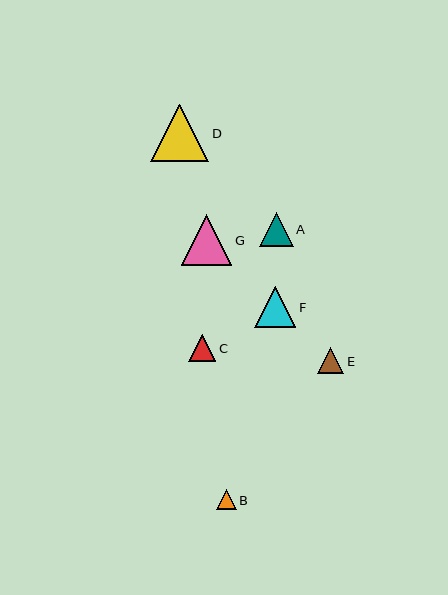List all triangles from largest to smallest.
From largest to smallest: D, G, F, A, C, E, B.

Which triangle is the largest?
Triangle D is the largest with a size of approximately 58 pixels.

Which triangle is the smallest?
Triangle B is the smallest with a size of approximately 20 pixels.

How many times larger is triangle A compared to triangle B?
Triangle A is approximately 1.7 times the size of triangle B.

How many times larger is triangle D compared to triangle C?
Triangle D is approximately 2.1 times the size of triangle C.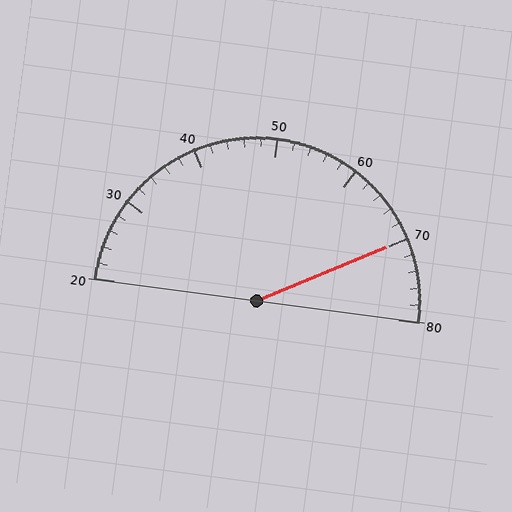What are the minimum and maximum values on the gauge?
The gauge ranges from 20 to 80.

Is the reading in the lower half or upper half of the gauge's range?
The reading is in the upper half of the range (20 to 80).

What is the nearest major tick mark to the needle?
The nearest major tick mark is 70.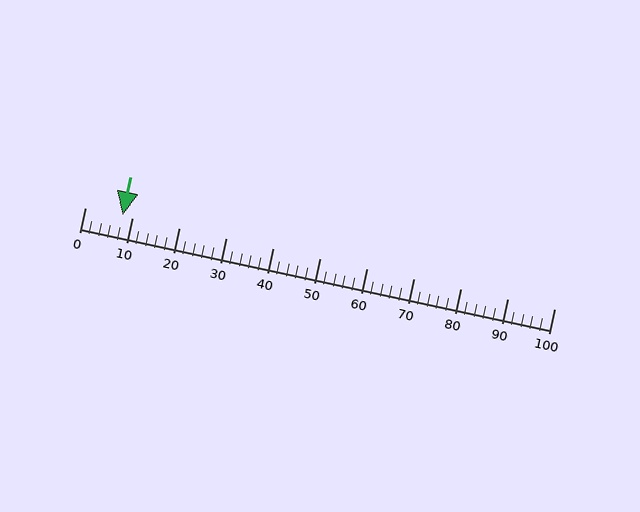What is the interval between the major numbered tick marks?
The major tick marks are spaced 10 units apart.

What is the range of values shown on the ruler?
The ruler shows values from 0 to 100.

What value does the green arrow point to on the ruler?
The green arrow points to approximately 8.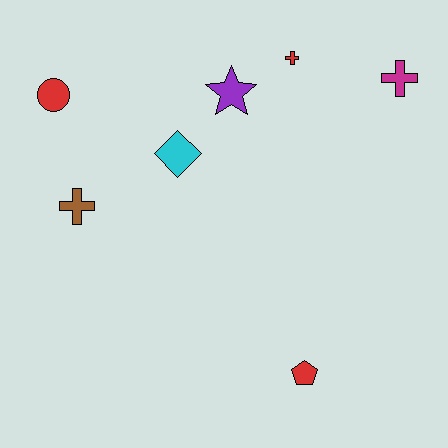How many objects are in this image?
There are 7 objects.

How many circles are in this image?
There is 1 circle.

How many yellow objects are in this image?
There are no yellow objects.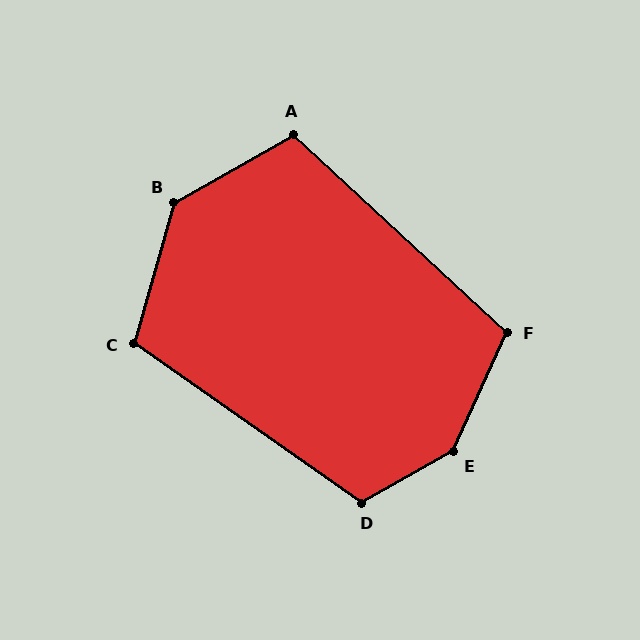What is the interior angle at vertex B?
Approximately 135 degrees (obtuse).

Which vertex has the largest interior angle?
E, at approximately 143 degrees.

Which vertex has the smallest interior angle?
A, at approximately 108 degrees.